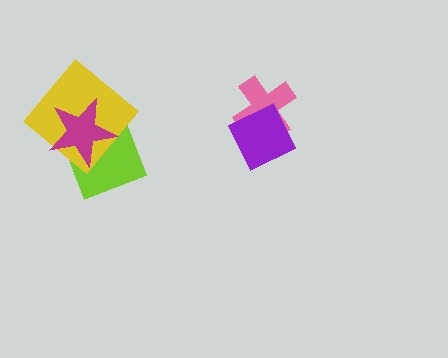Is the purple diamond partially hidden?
No, no other shape covers it.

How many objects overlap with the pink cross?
1 object overlaps with the pink cross.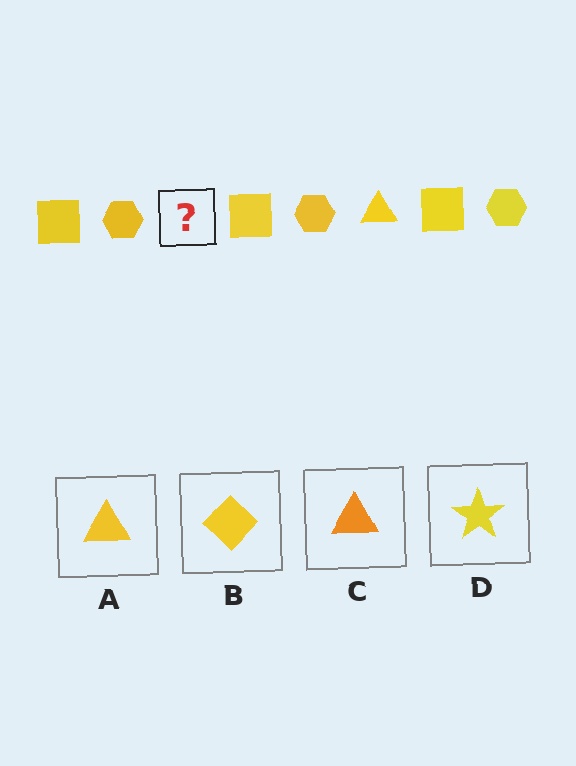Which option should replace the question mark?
Option A.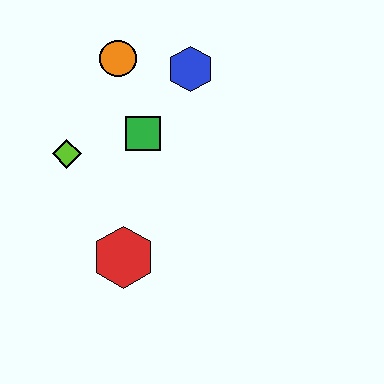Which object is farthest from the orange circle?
The red hexagon is farthest from the orange circle.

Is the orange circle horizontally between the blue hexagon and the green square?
No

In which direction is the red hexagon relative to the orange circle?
The red hexagon is below the orange circle.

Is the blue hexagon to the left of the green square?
No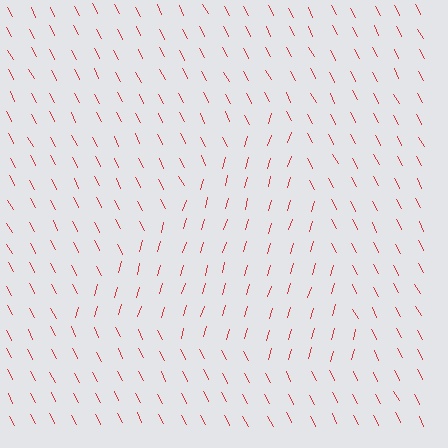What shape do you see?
I see a triangle.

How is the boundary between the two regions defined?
The boundary is defined purely by a change in line orientation (approximately 45 degrees difference). All lines are the same color and thickness.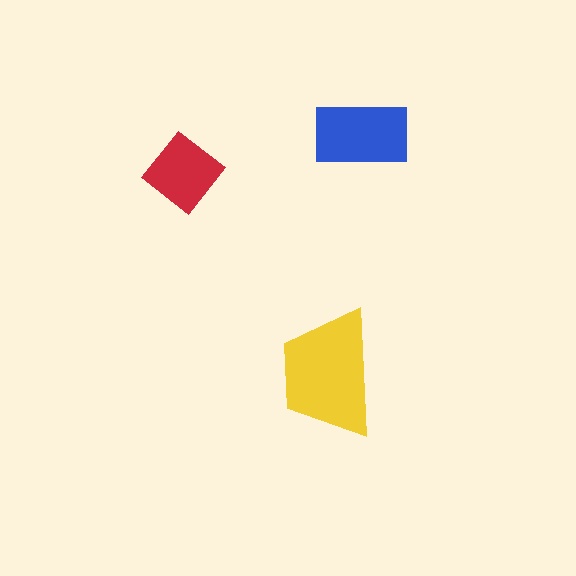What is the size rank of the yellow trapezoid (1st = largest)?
1st.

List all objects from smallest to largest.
The red diamond, the blue rectangle, the yellow trapezoid.